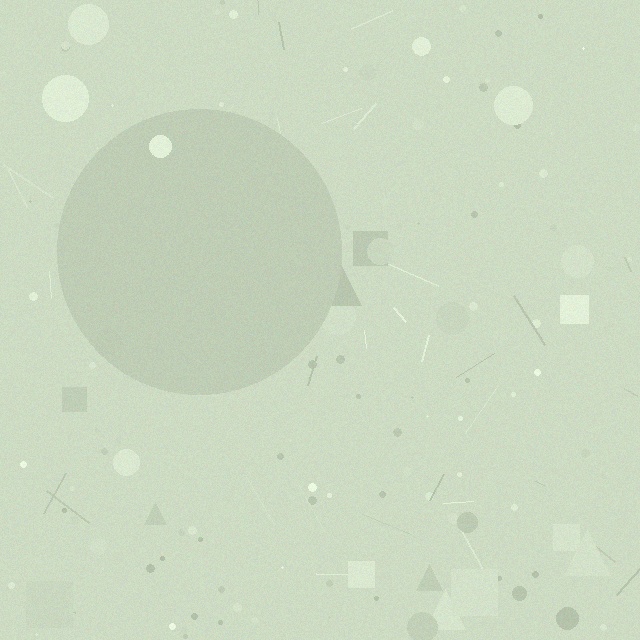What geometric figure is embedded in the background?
A circle is embedded in the background.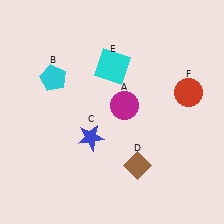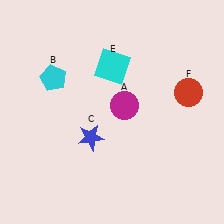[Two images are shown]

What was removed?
The brown diamond (D) was removed in Image 2.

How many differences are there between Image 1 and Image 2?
There is 1 difference between the two images.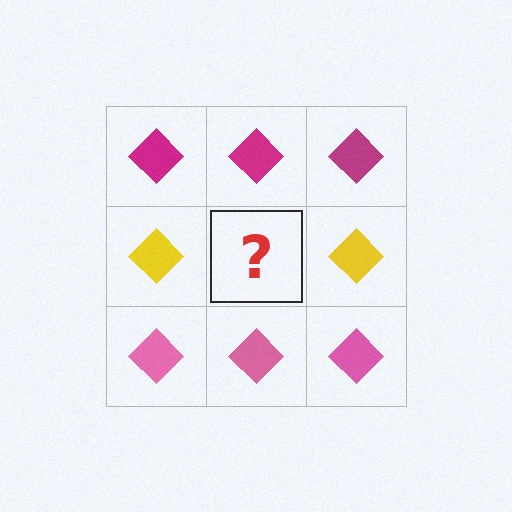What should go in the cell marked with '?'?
The missing cell should contain a yellow diamond.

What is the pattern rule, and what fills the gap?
The rule is that each row has a consistent color. The gap should be filled with a yellow diamond.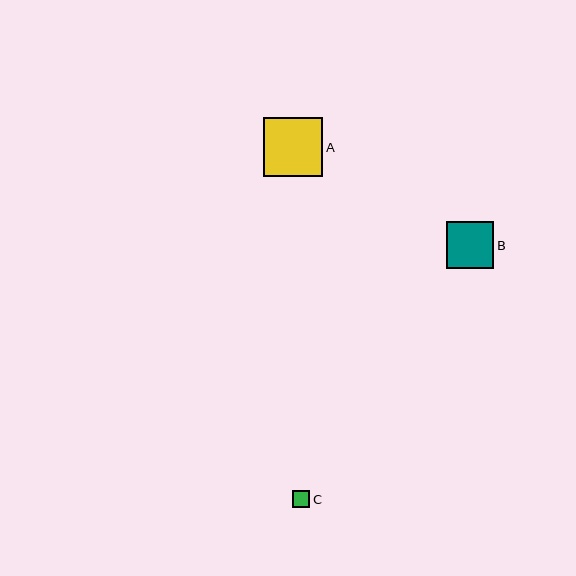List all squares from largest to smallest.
From largest to smallest: A, B, C.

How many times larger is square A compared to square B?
Square A is approximately 1.2 times the size of square B.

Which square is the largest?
Square A is the largest with a size of approximately 59 pixels.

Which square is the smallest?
Square C is the smallest with a size of approximately 17 pixels.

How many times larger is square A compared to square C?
Square A is approximately 3.5 times the size of square C.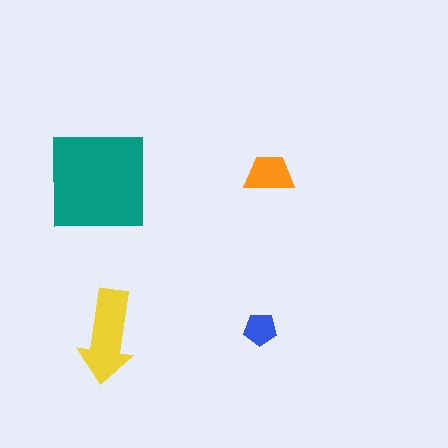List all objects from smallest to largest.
The blue pentagon, the orange trapezoid, the yellow arrow, the teal square.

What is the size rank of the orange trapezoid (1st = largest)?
3rd.